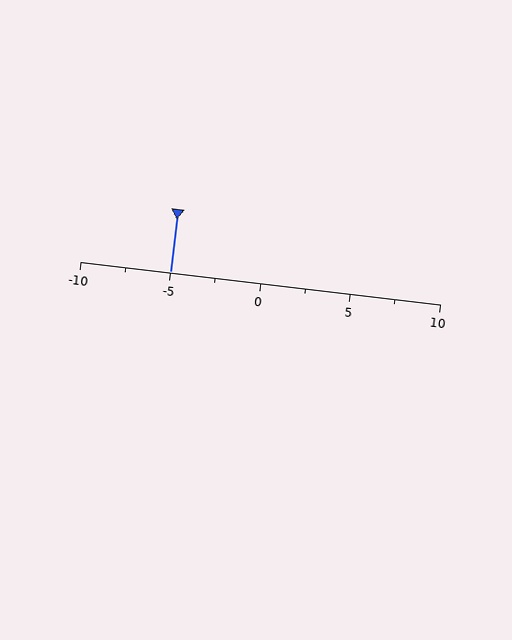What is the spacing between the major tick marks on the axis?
The major ticks are spaced 5 apart.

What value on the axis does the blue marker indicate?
The marker indicates approximately -5.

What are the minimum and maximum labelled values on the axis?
The axis runs from -10 to 10.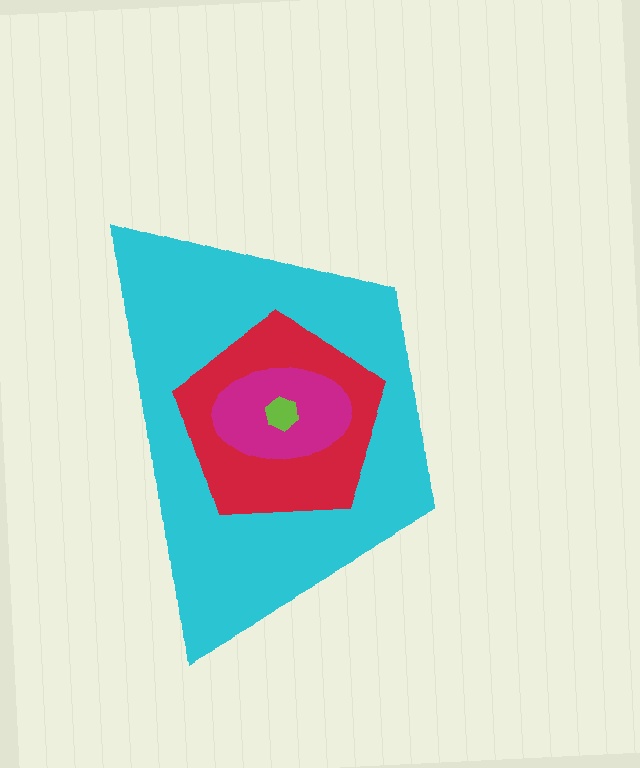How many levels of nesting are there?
4.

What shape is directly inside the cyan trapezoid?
The red pentagon.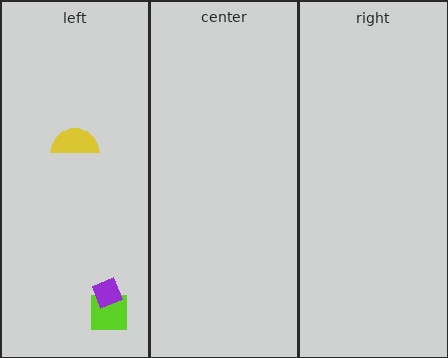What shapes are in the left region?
The yellow semicircle, the lime square, the purple diamond.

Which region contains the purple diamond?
The left region.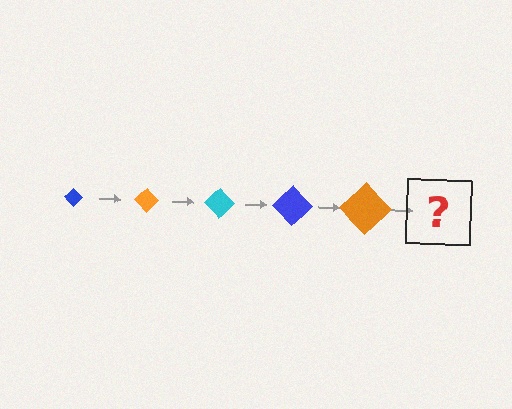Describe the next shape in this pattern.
It should be a cyan diamond, larger than the previous one.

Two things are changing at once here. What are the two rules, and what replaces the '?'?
The two rules are that the diamond grows larger each step and the color cycles through blue, orange, and cyan. The '?' should be a cyan diamond, larger than the previous one.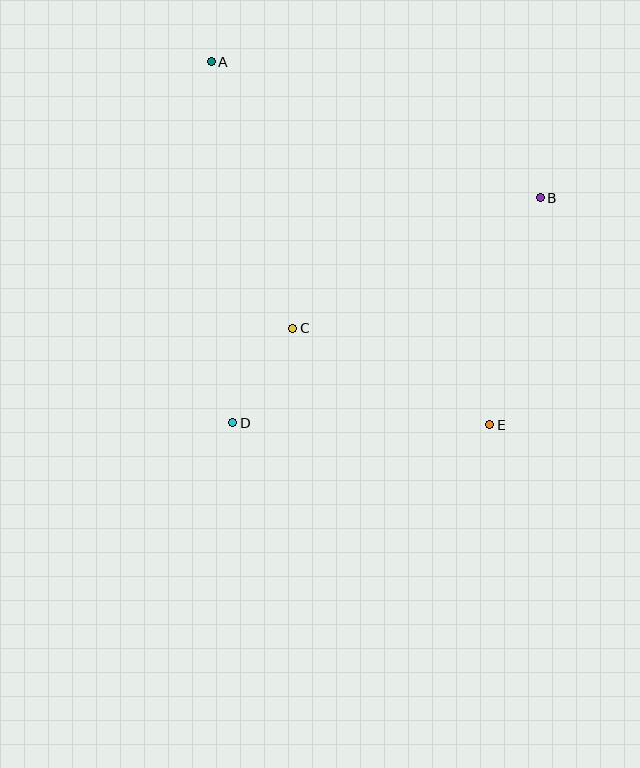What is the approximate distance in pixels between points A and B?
The distance between A and B is approximately 356 pixels.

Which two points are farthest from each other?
Points A and E are farthest from each other.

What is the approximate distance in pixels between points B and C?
The distance between B and C is approximately 280 pixels.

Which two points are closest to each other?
Points C and D are closest to each other.